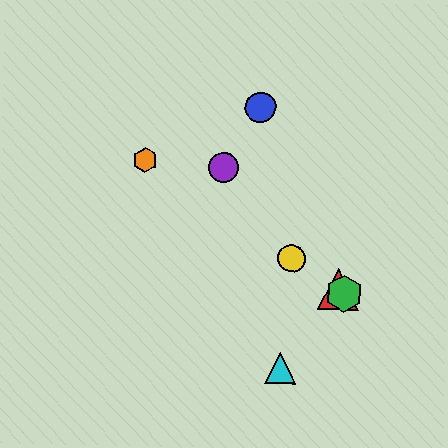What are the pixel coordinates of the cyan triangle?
The cyan triangle is at (280, 368).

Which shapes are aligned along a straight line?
The red triangle, the green hexagon, the yellow circle, the orange hexagon are aligned along a straight line.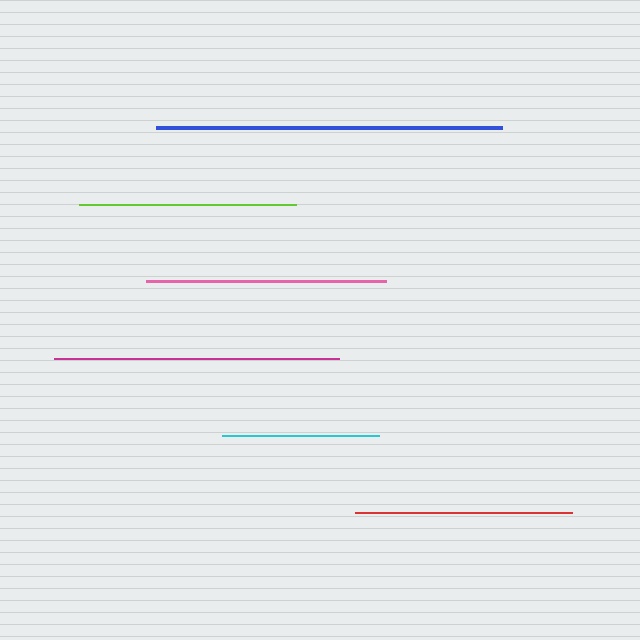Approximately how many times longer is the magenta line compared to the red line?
The magenta line is approximately 1.3 times the length of the red line.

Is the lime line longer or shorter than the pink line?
The pink line is longer than the lime line.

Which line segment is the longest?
The blue line is the longest at approximately 346 pixels.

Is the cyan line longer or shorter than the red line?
The red line is longer than the cyan line.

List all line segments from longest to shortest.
From longest to shortest: blue, magenta, pink, red, lime, cyan.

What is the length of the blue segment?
The blue segment is approximately 346 pixels long.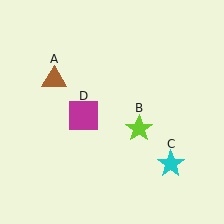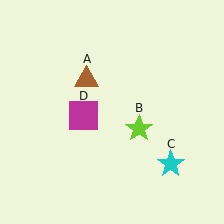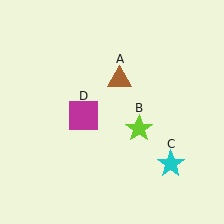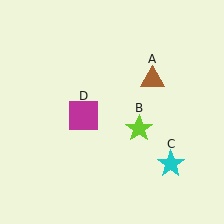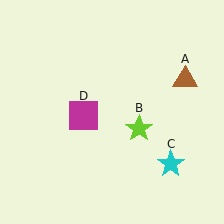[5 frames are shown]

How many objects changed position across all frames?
1 object changed position: brown triangle (object A).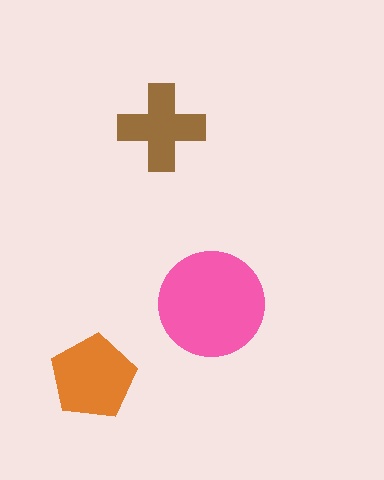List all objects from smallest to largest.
The brown cross, the orange pentagon, the pink circle.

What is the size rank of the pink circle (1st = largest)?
1st.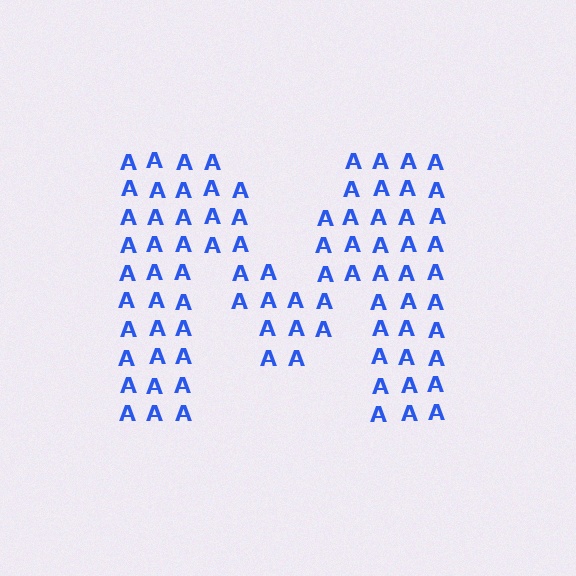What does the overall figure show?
The overall figure shows the letter M.